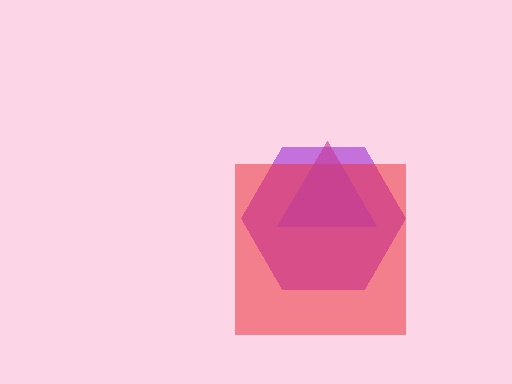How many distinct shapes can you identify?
There are 3 distinct shapes: a purple hexagon, a red square, a magenta triangle.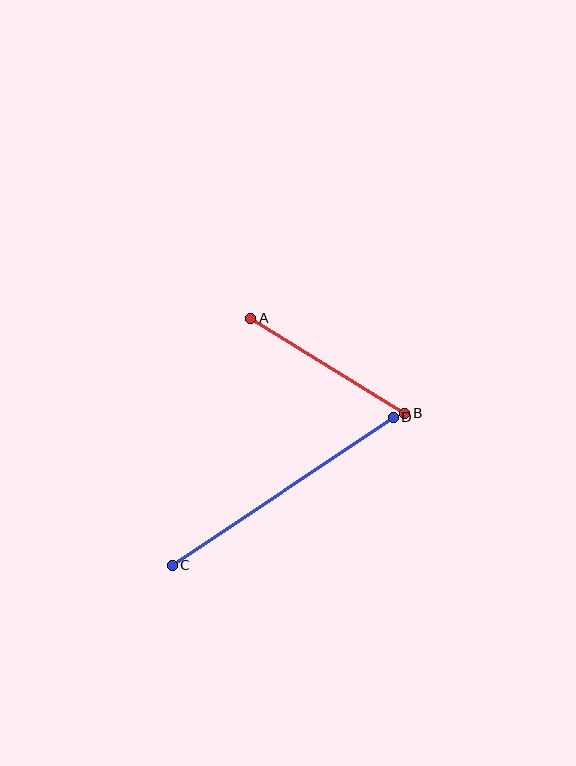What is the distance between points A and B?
The distance is approximately 181 pixels.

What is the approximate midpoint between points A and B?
The midpoint is at approximately (328, 366) pixels.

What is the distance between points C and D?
The distance is approximately 266 pixels.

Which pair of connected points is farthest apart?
Points C and D are farthest apart.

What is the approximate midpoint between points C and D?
The midpoint is at approximately (283, 491) pixels.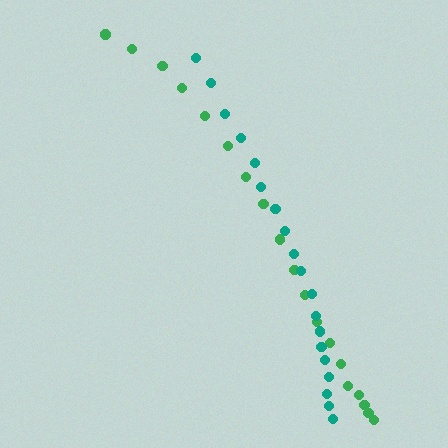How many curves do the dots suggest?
There are 2 distinct paths.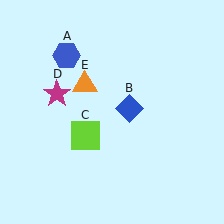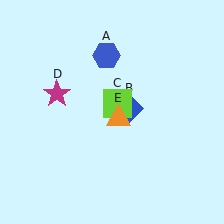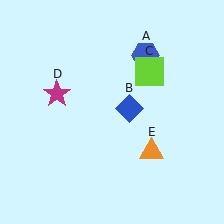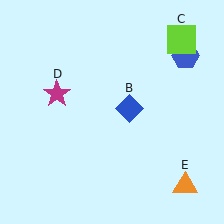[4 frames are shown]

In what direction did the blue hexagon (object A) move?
The blue hexagon (object A) moved right.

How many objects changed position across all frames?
3 objects changed position: blue hexagon (object A), lime square (object C), orange triangle (object E).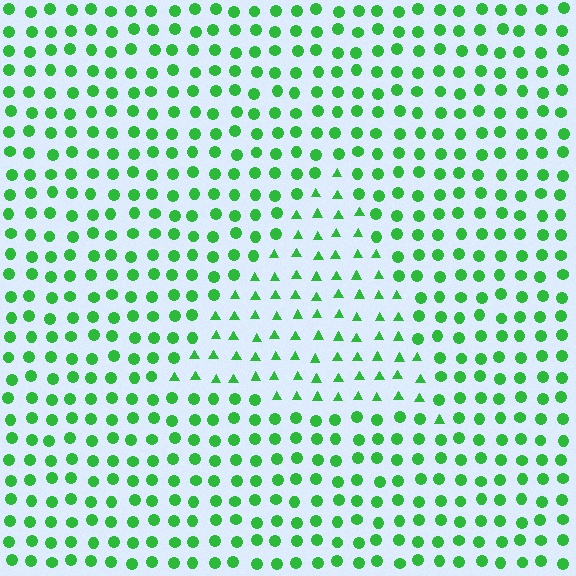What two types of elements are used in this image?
The image uses triangles inside the triangle region and circles outside it.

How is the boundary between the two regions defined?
The boundary is defined by a change in element shape: triangles inside vs. circles outside. All elements share the same color and spacing.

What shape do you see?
I see a triangle.